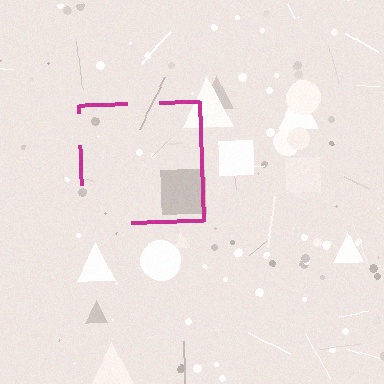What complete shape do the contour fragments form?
The contour fragments form a square.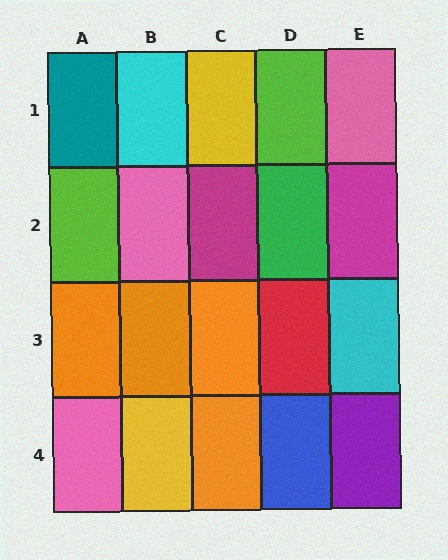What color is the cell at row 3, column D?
Red.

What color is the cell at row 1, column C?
Yellow.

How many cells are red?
1 cell is red.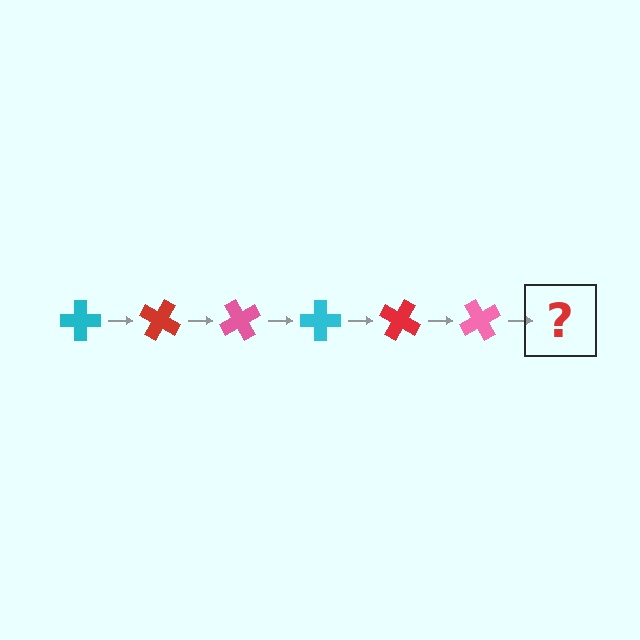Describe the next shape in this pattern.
It should be a cyan cross, rotated 180 degrees from the start.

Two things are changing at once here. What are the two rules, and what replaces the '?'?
The two rules are that it rotates 30 degrees each step and the color cycles through cyan, red, and pink. The '?' should be a cyan cross, rotated 180 degrees from the start.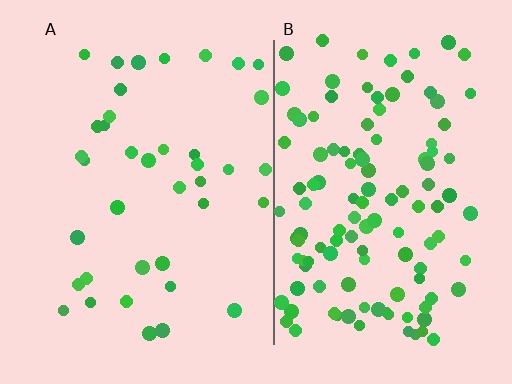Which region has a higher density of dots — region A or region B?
B (the right).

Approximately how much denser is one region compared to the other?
Approximately 3.2× — region B over region A.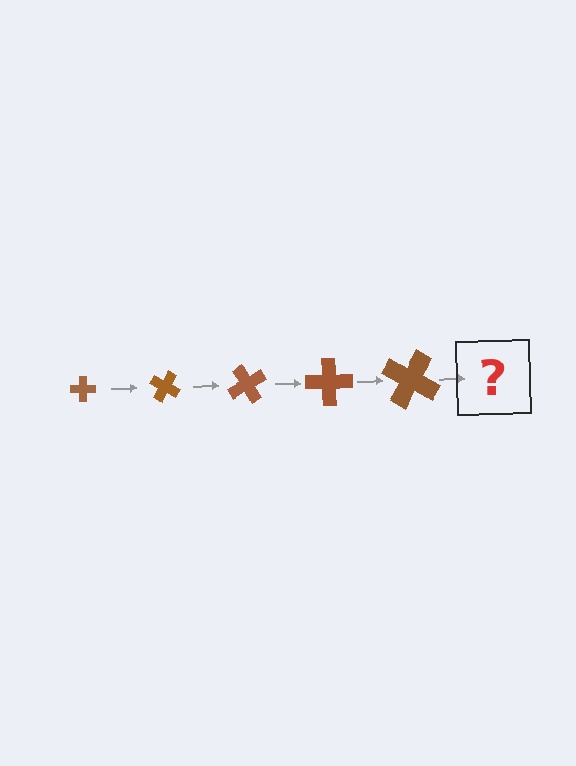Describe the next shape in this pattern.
It should be a cross, larger than the previous one and rotated 150 degrees from the start.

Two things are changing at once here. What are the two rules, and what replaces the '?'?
The two rules are that the cross grows larger each step and it rotates 30 degrees each step. The '?' should be a cross, larger than the previous one and rotated 150 degrees from the start.